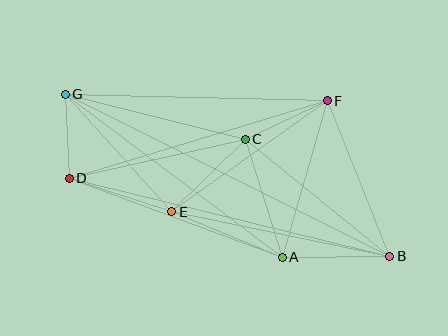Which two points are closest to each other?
Points D and G are closest to each other.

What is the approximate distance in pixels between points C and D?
The distance between C and D is approximately 180 pixels.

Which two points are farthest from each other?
Points B and G are farthest from each other.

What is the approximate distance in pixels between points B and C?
The distance between B and C is approximately 186 pixels.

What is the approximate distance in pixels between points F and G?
The distance between F and G is approximately 262 pixels.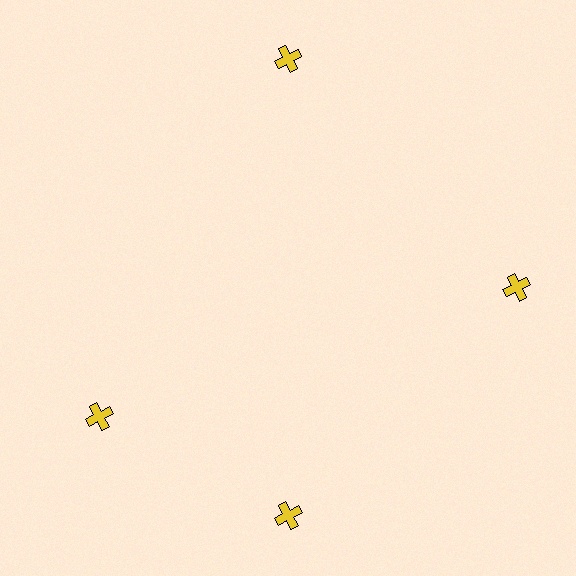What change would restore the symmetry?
The symmetry would be restored by rotating it back into even spacing with its neighbors so that all 4 crosses sit at equal angles and equal distance from the center.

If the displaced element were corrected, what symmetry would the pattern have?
It would have 4-fold rotational symmetry — the pattern would map onto itself every 90 degrees.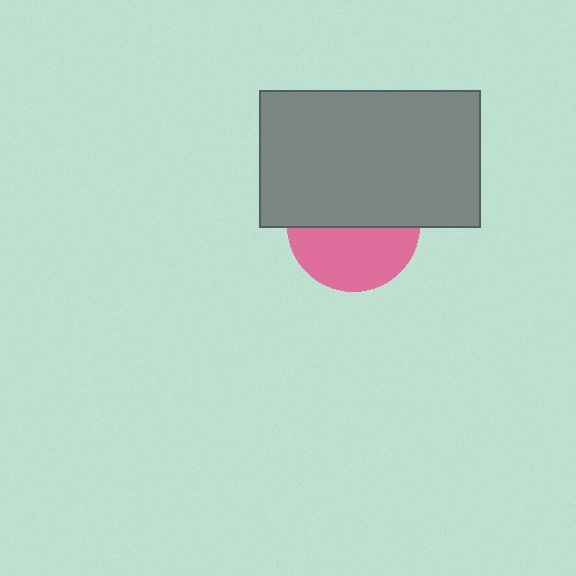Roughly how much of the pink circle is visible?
About half of it is visible (roughly 48%).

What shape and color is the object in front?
The object in front is a gray rectangle.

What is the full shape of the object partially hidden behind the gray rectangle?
The partially hidden object is a pink circle.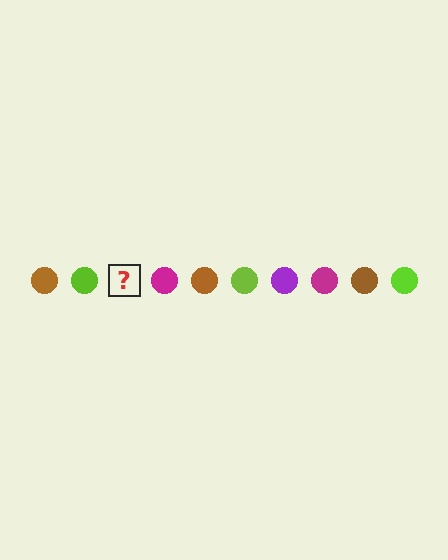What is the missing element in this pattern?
The missing element is a purple circle.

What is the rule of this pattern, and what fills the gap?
The rule is that the pattern cycles through brown, lime, purple, magenta circles. The gap should be filled with a purple circle.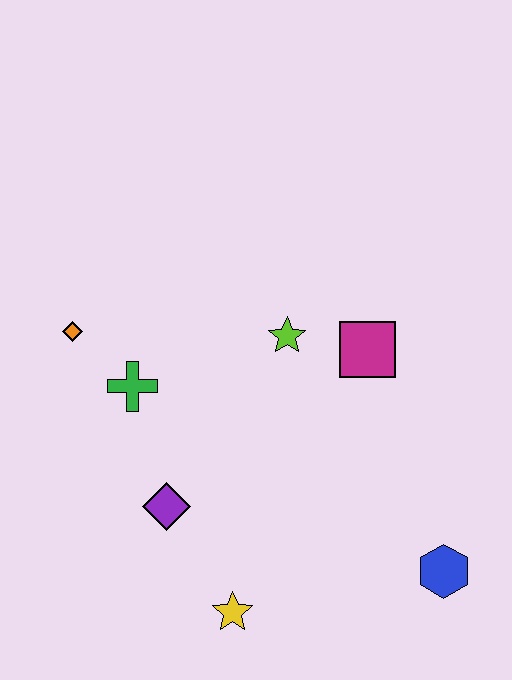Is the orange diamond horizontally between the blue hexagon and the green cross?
No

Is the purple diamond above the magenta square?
No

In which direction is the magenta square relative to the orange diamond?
The magenta square is to the right of the orange diamond.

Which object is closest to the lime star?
The magenta square is closest to the lime star.